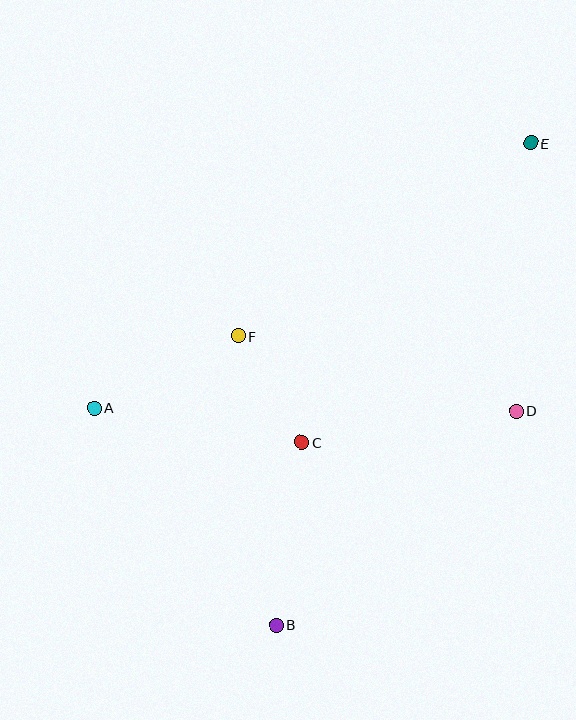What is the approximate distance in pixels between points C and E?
The distance between C and E is approximately 377 pixels.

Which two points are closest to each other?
Points C and F are closest to each other.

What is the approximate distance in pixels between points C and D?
The distance between C and D is approximately 217 pixels.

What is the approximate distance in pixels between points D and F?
The distance between D and F is approximately 288 pixels.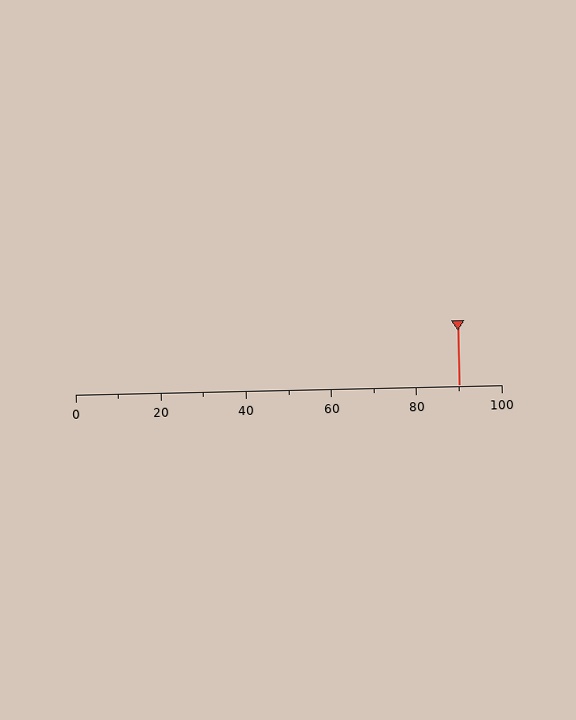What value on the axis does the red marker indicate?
The marker indicates approximately 90.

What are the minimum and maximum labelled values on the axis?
The axis runs from 0 to 100.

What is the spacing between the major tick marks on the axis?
The major ticks are spaced 20 apart.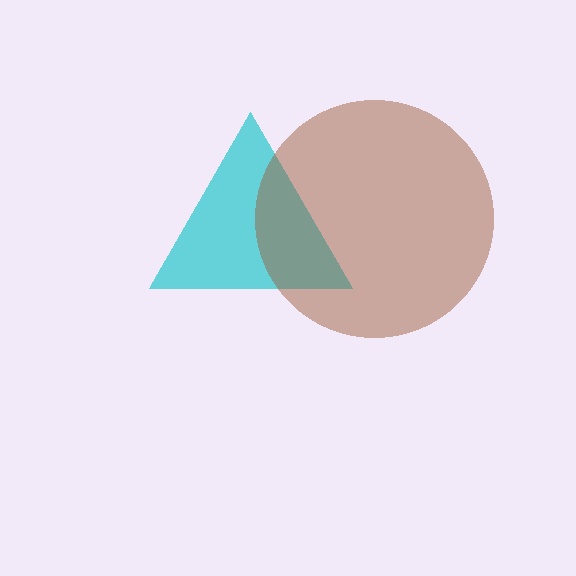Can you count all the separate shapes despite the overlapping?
Yes, there are 2 separate shapes.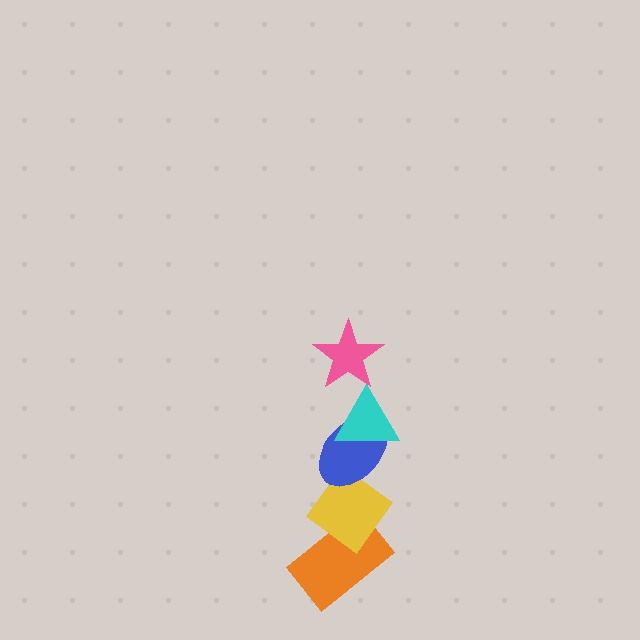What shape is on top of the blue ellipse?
The cyan triangle is on top of the blue ellipse.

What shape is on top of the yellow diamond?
The blue ellipse is on top of the yellow diamond.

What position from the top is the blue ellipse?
The blue ellipse is 3rd from the top.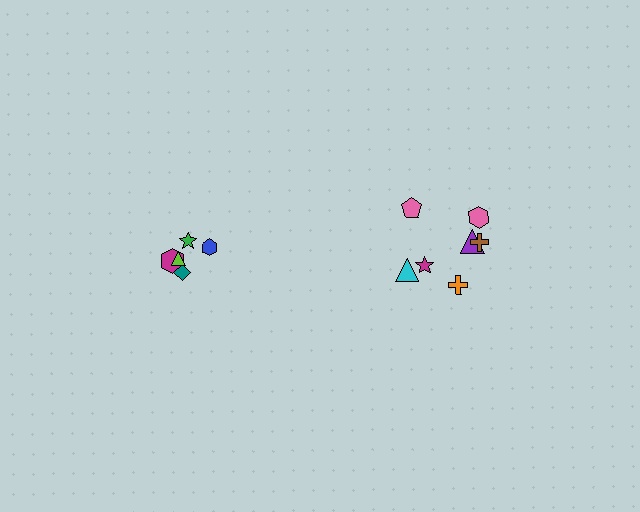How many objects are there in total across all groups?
There are 12 objects.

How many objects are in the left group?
There are 5 objects.